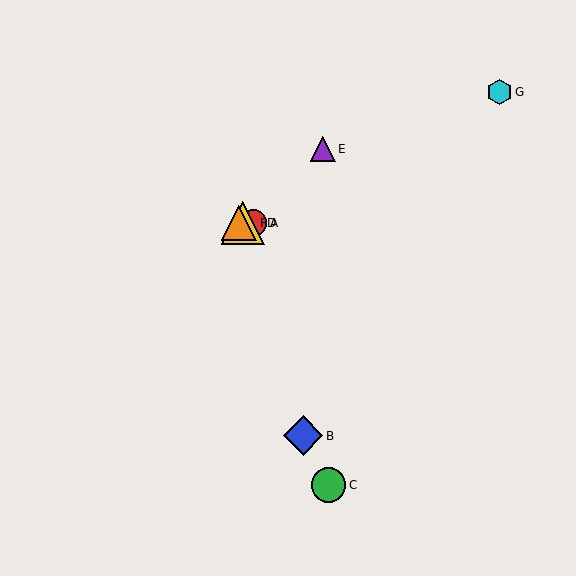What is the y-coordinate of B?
Object B is at y≈436.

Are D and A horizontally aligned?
Yes, both are at y≈223.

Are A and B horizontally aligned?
No, A is at y≈223 and B is at y≈436.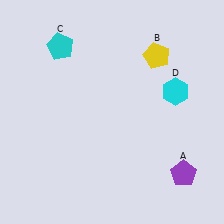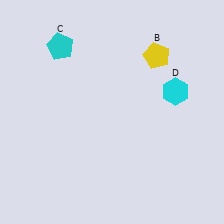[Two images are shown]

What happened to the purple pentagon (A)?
The purple pentagon (A) was removed in Image 2. It was in the bottom-right area of Image 1.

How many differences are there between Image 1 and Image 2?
There is 1 difference between the two images.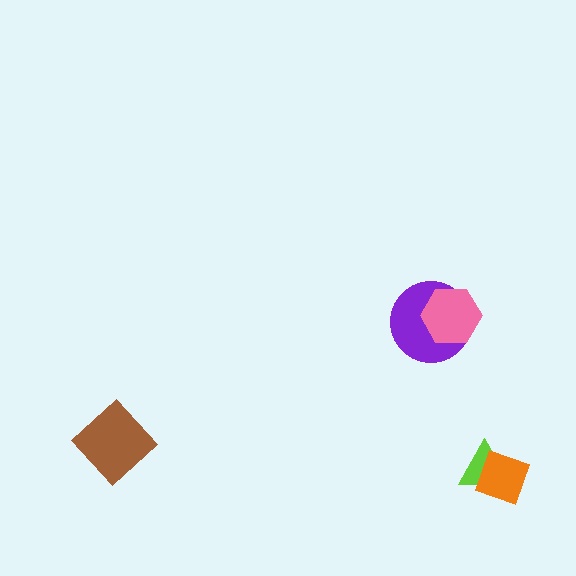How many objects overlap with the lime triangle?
1 object overlaps with the lime triangle.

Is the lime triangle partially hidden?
Yes, it is partially covered by another shape.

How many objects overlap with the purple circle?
1 object overlaps with the purple circle.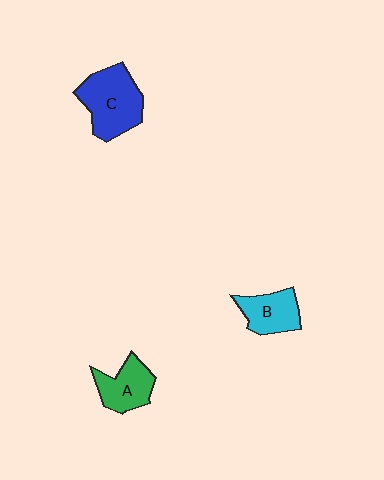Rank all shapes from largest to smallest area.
From largest to smallest: C (blue), A (green), B (cyan).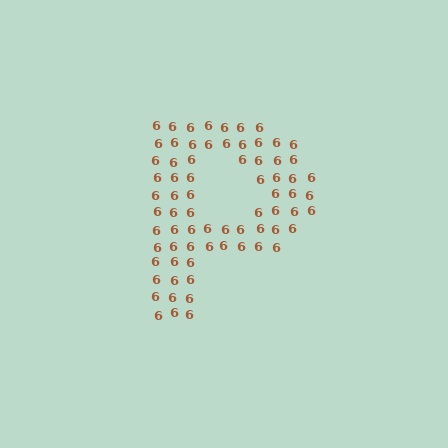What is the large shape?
The large shape is the letter P.